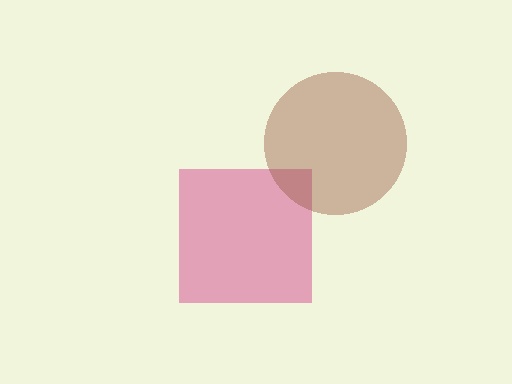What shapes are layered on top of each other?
The layered shapes are: a magenta square, a brown circle.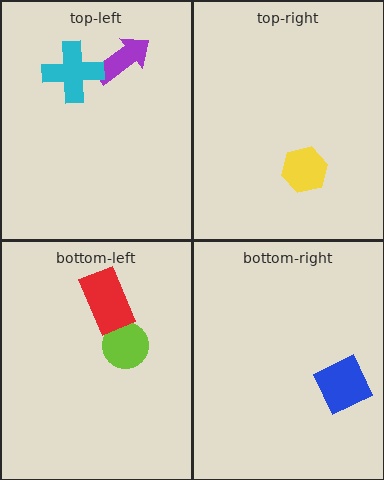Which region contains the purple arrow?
The top-left region.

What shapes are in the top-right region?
The yellow hexagon.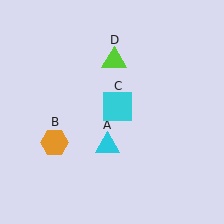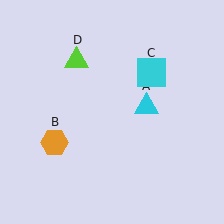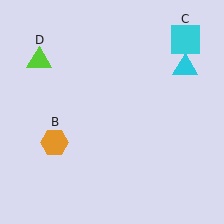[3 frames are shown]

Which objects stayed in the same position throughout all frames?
Orange hexagon (object B) remained stationary.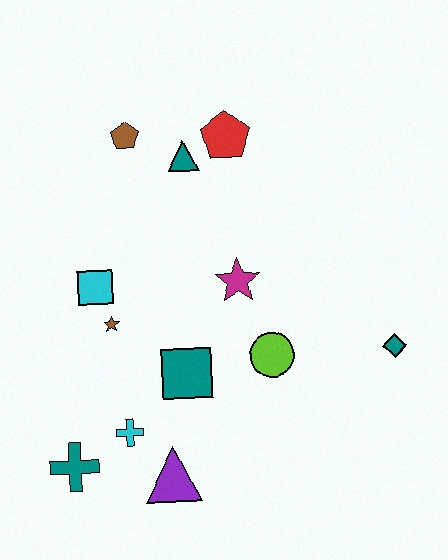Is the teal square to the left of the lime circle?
Yes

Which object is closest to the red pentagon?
The teal triangle is closest to the red pentagon.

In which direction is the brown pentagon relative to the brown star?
The brown pentagon is above the brown star.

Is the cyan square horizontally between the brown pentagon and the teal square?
No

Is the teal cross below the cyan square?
Yes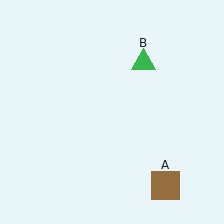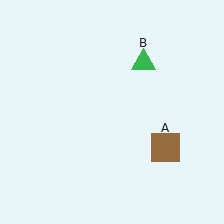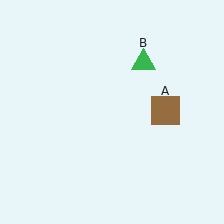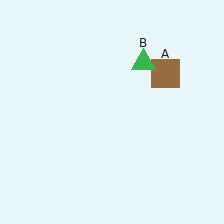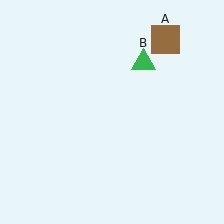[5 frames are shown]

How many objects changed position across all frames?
1 object changed position: brown square (object A).